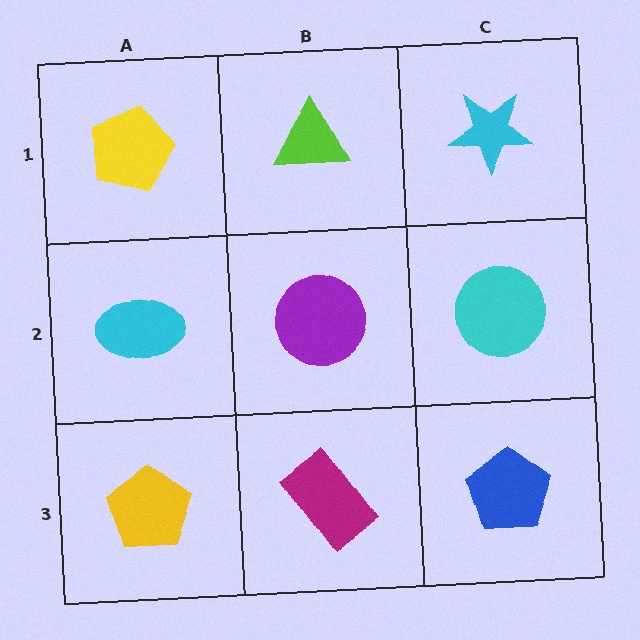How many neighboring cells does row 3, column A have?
2.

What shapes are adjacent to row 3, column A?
A cyan ellipse (row 2, column A), a magenta rectangle (row 3, column B).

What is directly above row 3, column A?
A cyan ellipse.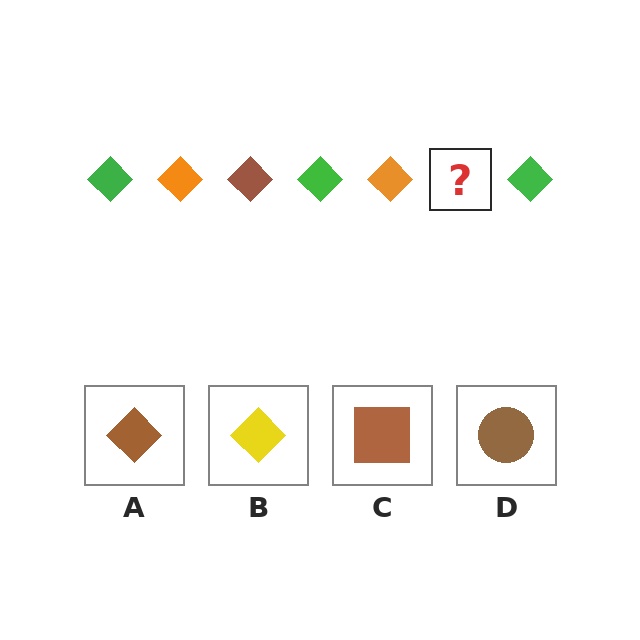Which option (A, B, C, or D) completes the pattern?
A.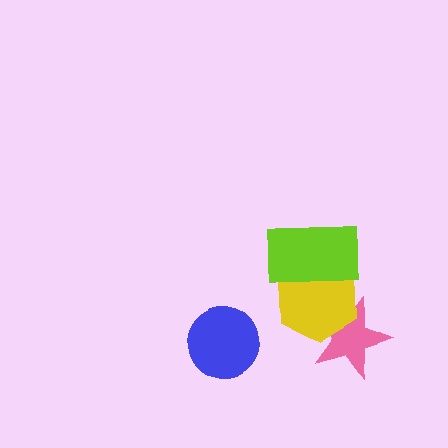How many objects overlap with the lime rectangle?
1 object overlaps with the lime rectangle.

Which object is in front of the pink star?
The yellow hexagon is in front of the pink star.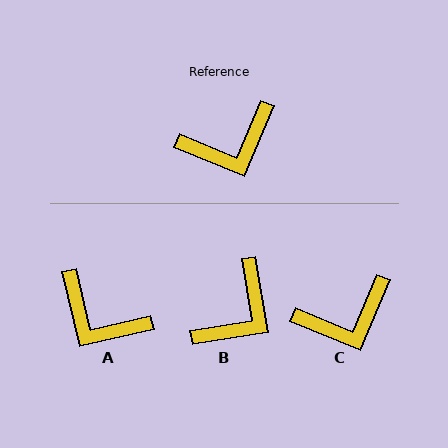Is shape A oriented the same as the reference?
No, it is off by about 54 degrees.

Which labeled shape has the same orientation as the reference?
C.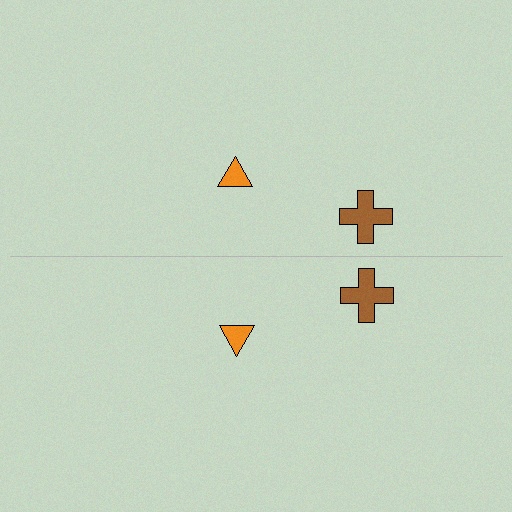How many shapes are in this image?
There are 4 shapes in this image.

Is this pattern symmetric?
Yes, this pattern has bilateral (reflection) symmetry.